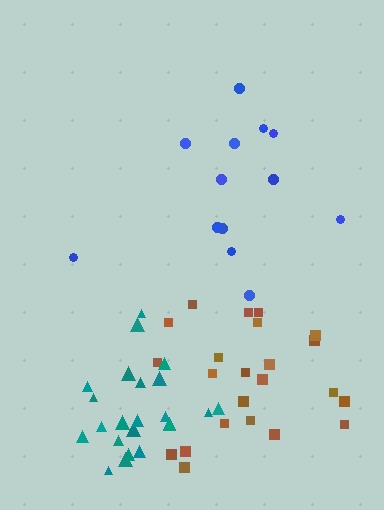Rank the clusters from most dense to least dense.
teal, brown, blue.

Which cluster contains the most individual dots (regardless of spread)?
Brown (23).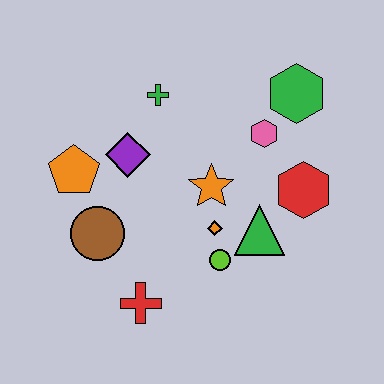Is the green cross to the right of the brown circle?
Yes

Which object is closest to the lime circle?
The orange diamond is closest to the lime circle.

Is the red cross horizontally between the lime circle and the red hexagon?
No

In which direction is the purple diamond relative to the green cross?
The purple diamond is below the green cross.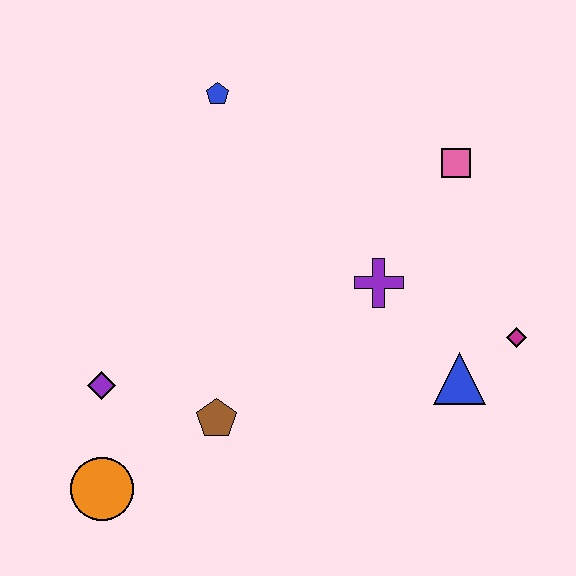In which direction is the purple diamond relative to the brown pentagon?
The purple diamond is to the left of the brown pentagon.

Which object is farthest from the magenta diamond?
The orange circle is farthest from the magenta diamond.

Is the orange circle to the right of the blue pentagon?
No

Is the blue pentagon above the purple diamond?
Yes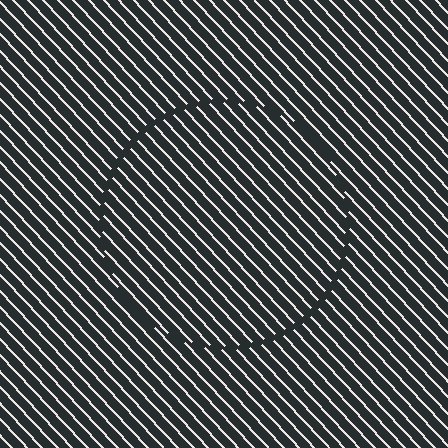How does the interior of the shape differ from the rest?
The interior of the shape contains the same grating, shifted by half a period — the contour is defined by the phase discontinuity where line-ends from the inner and outer gratings abut.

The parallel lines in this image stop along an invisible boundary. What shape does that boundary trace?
An illusory circle. The interior of the shape contains the same grating, shifted by half a period — the contour is defined by the phase discontinuity where line-ends from the inner and outer gratings abut.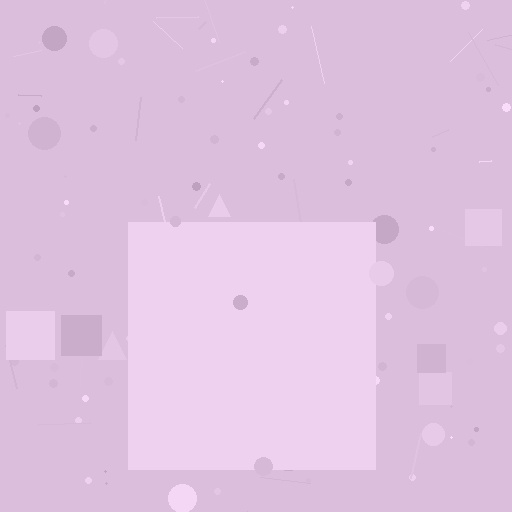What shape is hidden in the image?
A square is hidden in the image.